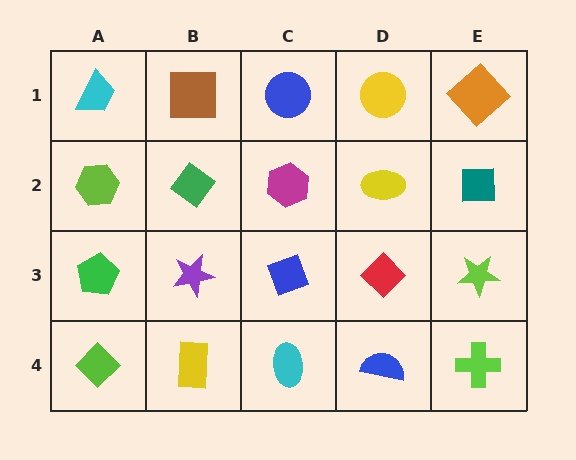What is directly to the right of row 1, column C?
A yellow circle.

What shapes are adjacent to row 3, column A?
A lime hexagon (row 2, column A), a lime diamond (row 4, column A), a purple star (row 3, column B).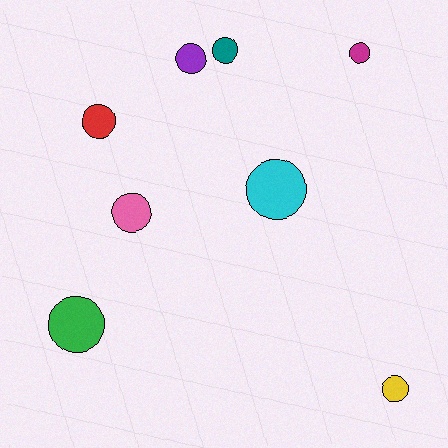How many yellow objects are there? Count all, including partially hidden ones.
There is 1 yellow object.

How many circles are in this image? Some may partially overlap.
There are 8 circles.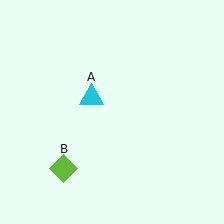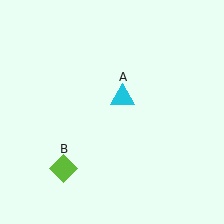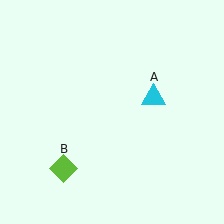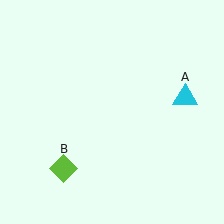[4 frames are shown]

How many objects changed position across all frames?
1 object changed position: cyan triangle (object A).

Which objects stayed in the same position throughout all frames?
Lime diamond (object B) remained stationary.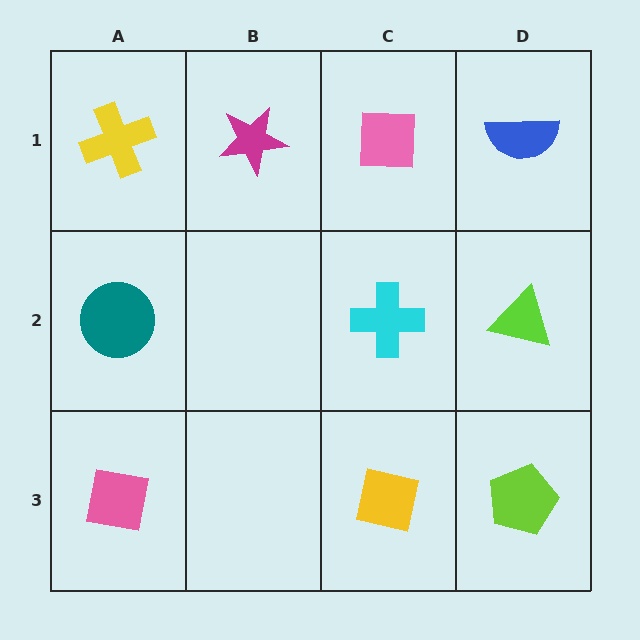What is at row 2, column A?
A teal circle.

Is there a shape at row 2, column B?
No, that cell is empty.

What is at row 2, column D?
A lime triangle.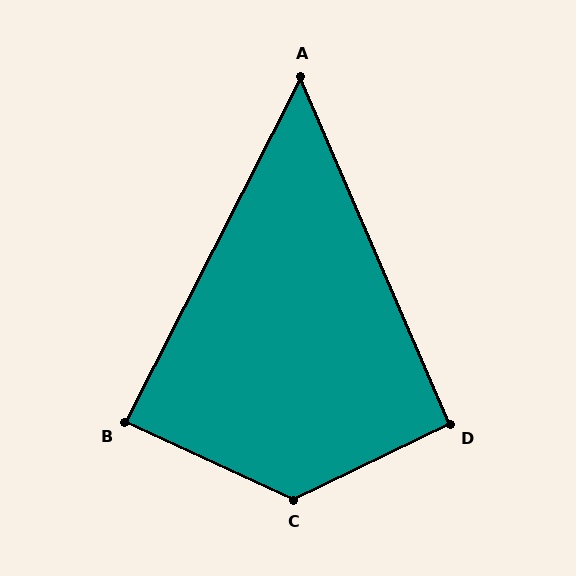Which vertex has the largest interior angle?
C, at approximately 130 degrees.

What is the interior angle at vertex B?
Approximately 88 degrees (approximately right).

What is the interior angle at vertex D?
Approximately 92 degrees (approximately right).